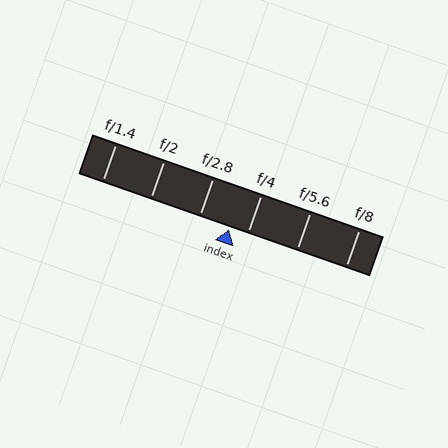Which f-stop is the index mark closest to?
The index mark is closest to f/4.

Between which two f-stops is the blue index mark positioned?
The index mark is between f/2.8 and f/4.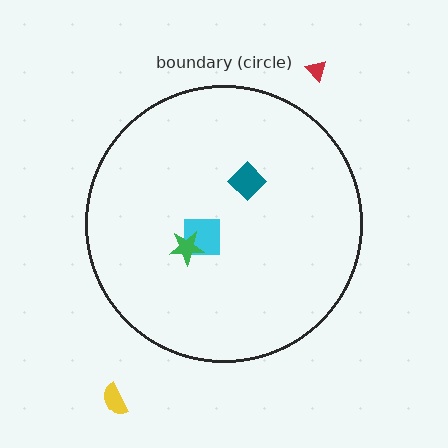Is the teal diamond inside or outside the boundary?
Inside.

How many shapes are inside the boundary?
3 inside, 2 outside.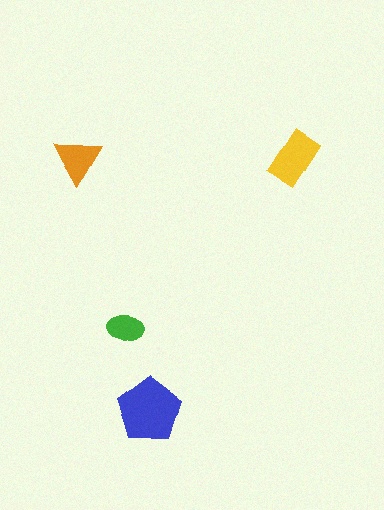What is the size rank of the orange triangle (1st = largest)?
3rd.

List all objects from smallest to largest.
The green ellipse, the orange triangle, the yellow rectangle, the blue pentagon.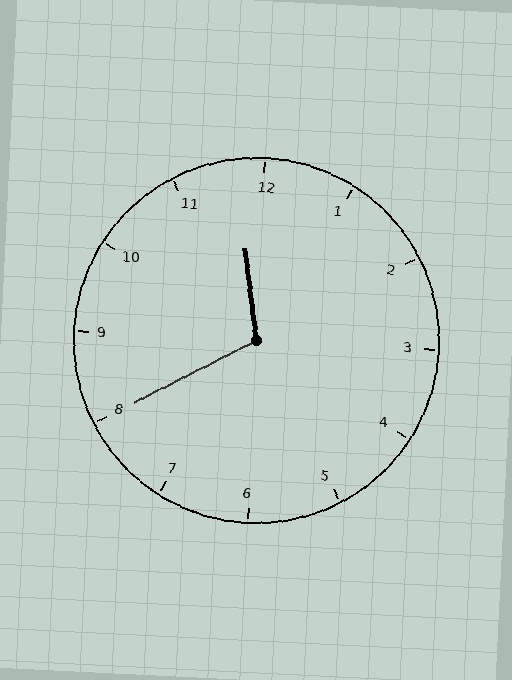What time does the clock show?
11:40.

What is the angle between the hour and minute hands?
Approximately 110 degrees.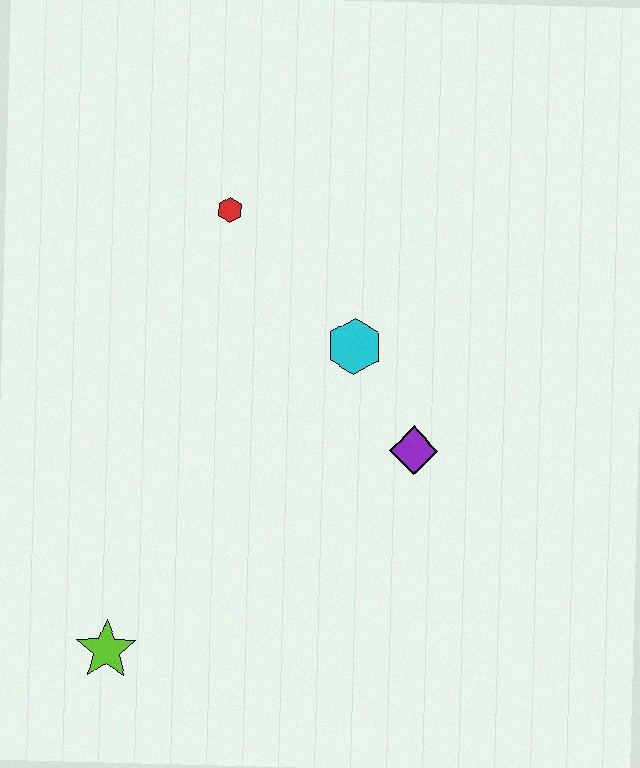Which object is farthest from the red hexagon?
The lime star is farthest from the red hexagon.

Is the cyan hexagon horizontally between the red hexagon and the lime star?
No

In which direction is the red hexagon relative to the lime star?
The red hexagon is above the lime star.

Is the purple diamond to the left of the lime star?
No